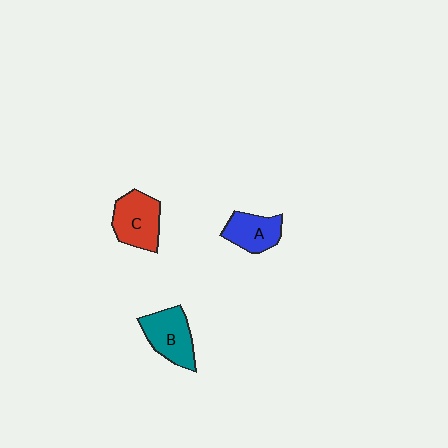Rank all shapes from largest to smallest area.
From largest to smallest: C (red), B (teal), A (blue).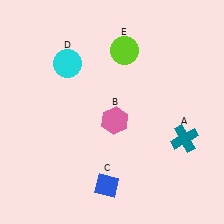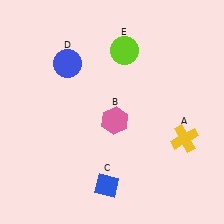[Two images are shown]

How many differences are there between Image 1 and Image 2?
There are 2 differences between the two images.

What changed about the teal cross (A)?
In Image 1, A is teal. In Image 2, it changed to yellow.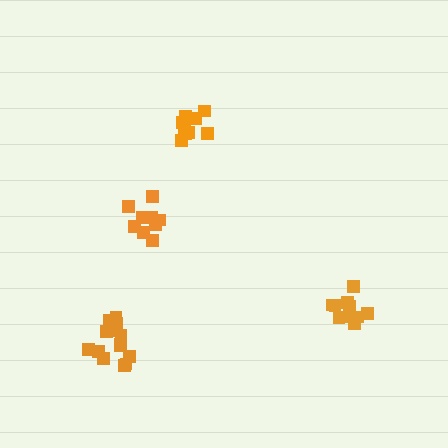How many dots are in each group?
Group 1: 9 dots, Group 2: 14 dots, Group 3: 9 dots, Group 4: 10 dots (42 total).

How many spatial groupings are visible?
There are 4 spatial groupings.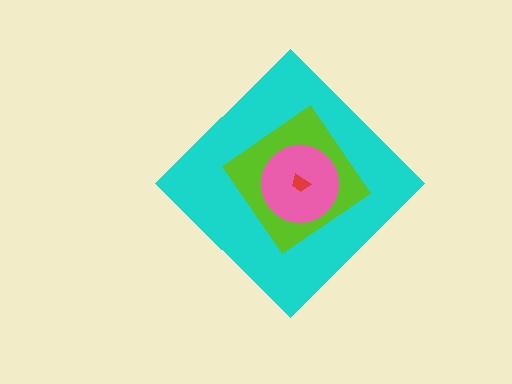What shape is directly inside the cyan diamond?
The lime diamond.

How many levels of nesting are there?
4.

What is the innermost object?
The red trapezoid.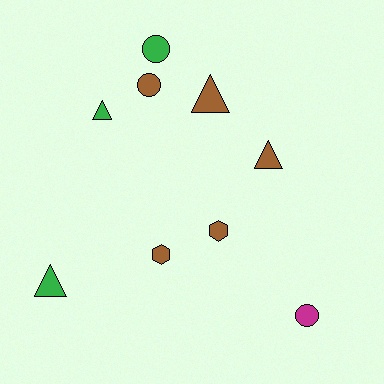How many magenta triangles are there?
There are no magenta triangles.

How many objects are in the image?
There are 9 objects.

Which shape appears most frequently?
Triangle, with 4 objects.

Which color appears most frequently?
Brown, with 5 objects.